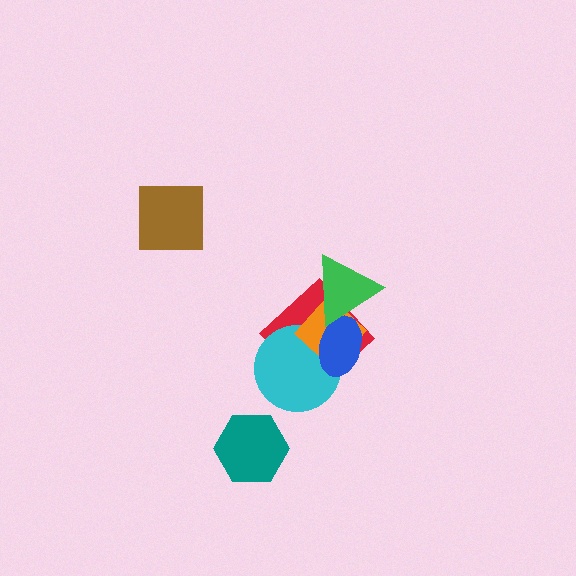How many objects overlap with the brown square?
0 objects overlap with the brown square.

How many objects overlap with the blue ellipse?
4 objects overlap with the blue ellipse.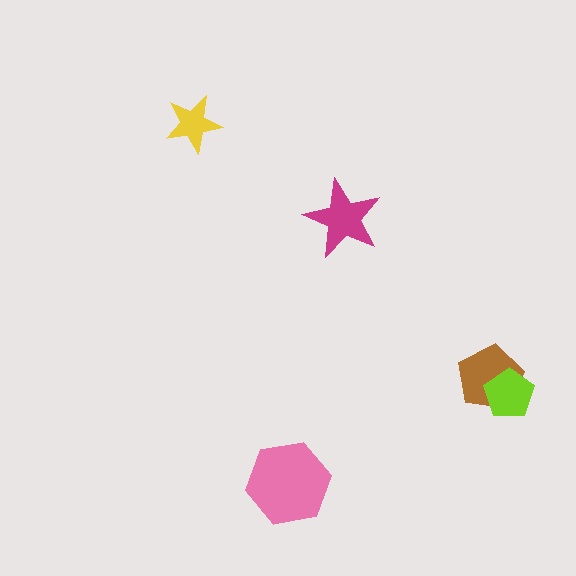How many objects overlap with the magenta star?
0 objects overlap with the magenta star.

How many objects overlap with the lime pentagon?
1 object overlaps with the lime pentagon.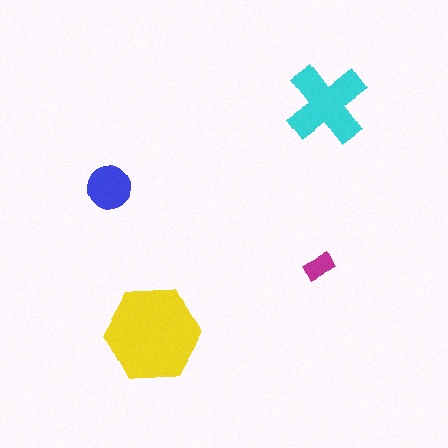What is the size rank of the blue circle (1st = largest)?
3rd.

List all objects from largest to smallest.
The yellow hexagon, the cyan cross, the blue circle, the magenta rectangle.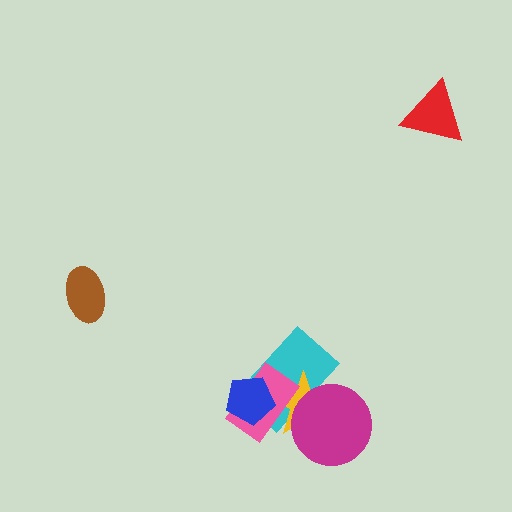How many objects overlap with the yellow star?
4 objects overlap with the yellow star.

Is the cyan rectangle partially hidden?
Yes, it is partially covered by another shape.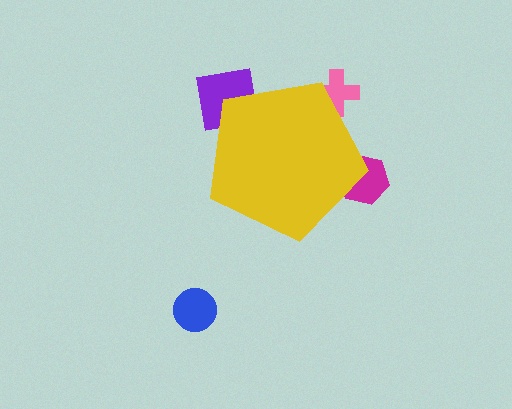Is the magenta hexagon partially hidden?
Yes, the magenta hexagon is partially hidden behind the yellow pentagon.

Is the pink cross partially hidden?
Yes, the pink cross is partially hidden behind the yellow pentagon.